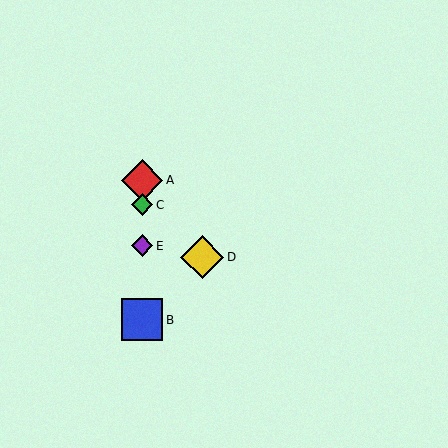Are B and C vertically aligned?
Yes, both are at x≈142.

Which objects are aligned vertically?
Objects A, B, C, E are aligned vertically.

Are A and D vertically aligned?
No, A is at x≈142 and D is at x≈202.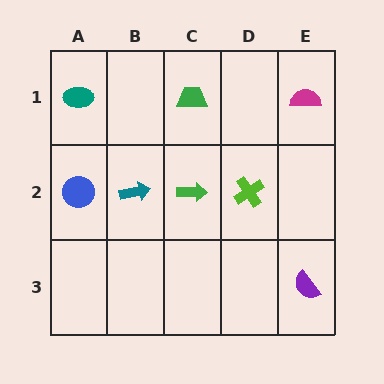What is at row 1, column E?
A magenta semicircle.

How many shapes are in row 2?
4 shapes.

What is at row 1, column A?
A teal ellipse.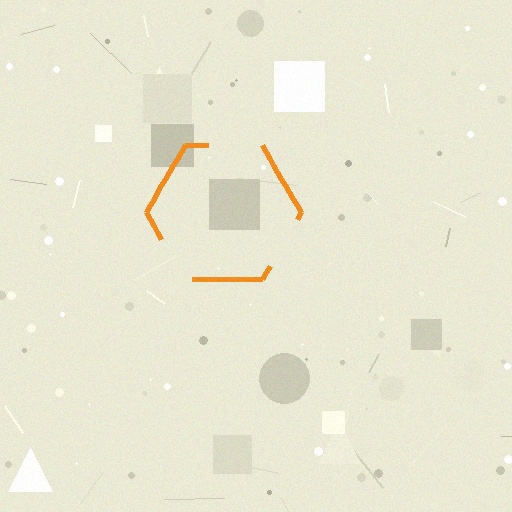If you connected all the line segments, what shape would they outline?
They would outline a hexagon.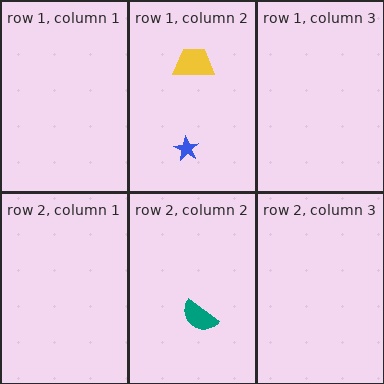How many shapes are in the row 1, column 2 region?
2.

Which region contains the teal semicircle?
The row 2, column 2 region.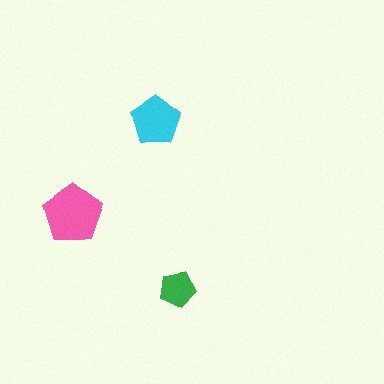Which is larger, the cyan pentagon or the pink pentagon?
The pink one.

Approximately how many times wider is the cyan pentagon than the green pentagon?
About 1.5 times wider.